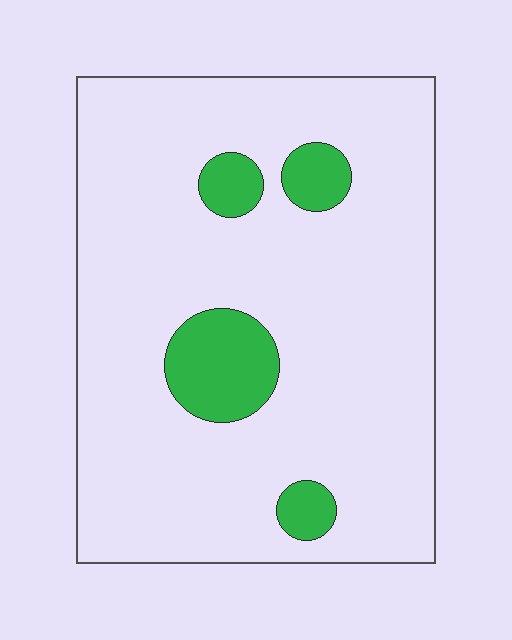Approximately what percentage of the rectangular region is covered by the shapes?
Approximately 10%.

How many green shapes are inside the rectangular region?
4.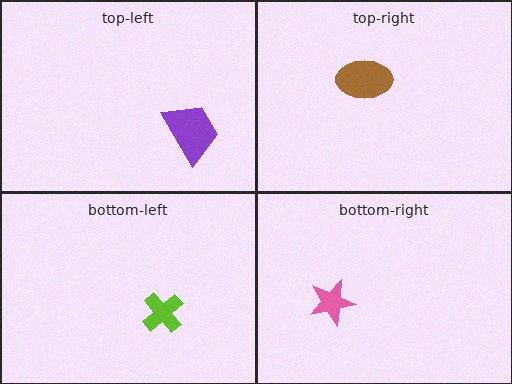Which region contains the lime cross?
The bottom-left region.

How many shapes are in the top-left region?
1.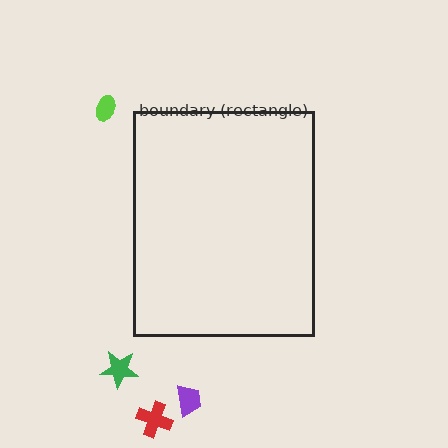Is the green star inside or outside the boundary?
Outside.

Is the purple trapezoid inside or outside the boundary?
Outside.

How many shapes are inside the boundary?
0 inside, 4 outside.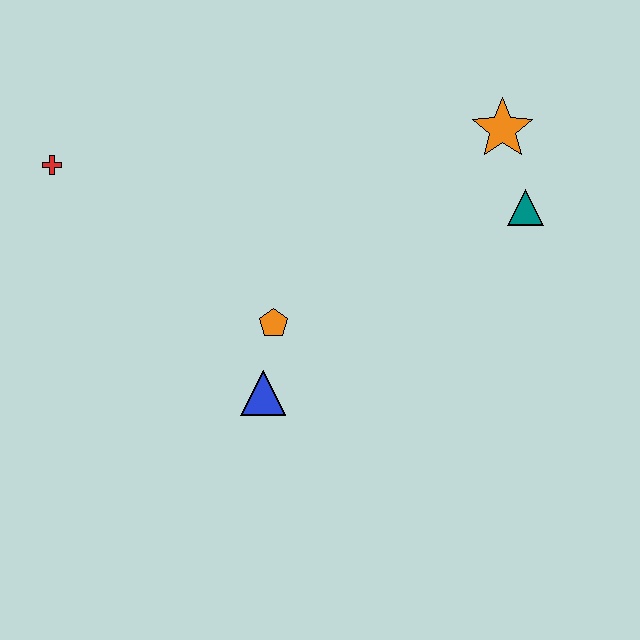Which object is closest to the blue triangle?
The orange pentagon is closest to the blue triangle.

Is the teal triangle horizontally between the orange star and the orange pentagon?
No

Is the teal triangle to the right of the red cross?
Yes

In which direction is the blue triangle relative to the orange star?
The blue triangle is below the orange star.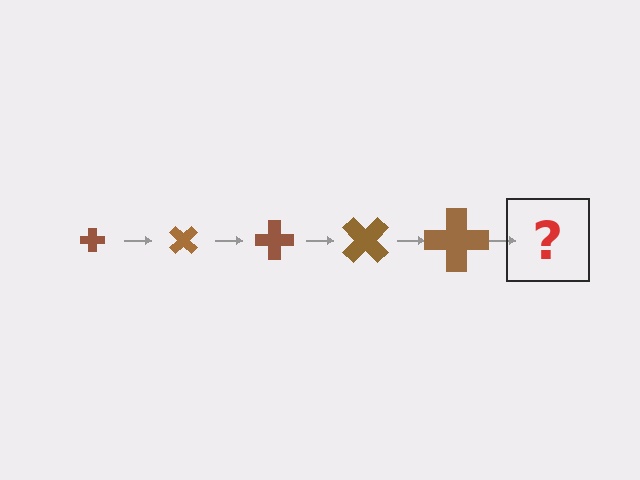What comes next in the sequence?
The next element should be a cross, larger than the previous one and rotated 225 degrees from the start.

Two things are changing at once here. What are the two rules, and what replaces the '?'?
The two rules are that the cross grows larger each step and it rotates 45 degrees each step. The '?' should be a cross, larger than the previous one and rotated 225 degrees from the start.